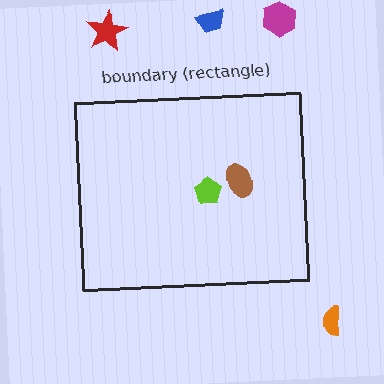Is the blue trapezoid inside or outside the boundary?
Outside.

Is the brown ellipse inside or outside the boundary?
Inside.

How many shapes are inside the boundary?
2 inside, 4 outside.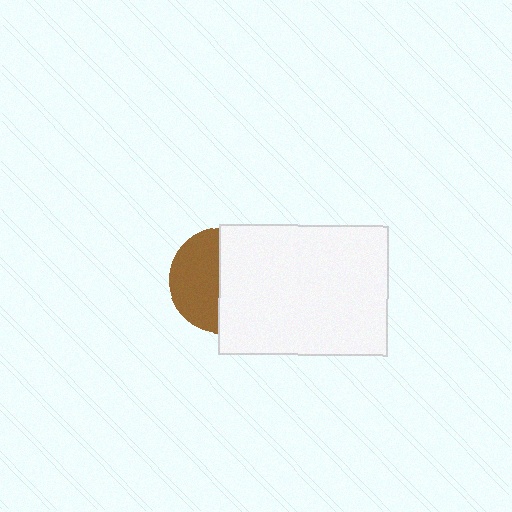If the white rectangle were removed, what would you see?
You would see the complete brown circle.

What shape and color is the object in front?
The object in front is a white rectangle.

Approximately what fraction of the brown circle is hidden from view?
Roughly 53% of the brown circle is hidden behind the white rectangle.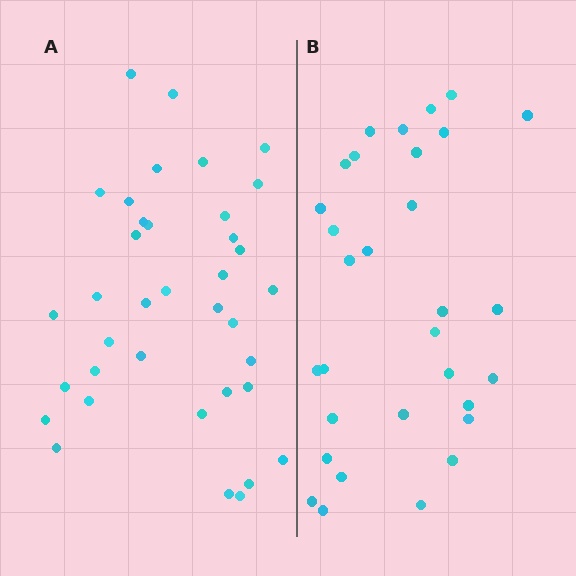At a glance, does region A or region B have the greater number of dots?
Region A (the left region) has more dots.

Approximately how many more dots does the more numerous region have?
Region A has about 6 more dots than region B.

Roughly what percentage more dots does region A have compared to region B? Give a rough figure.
About 20% more.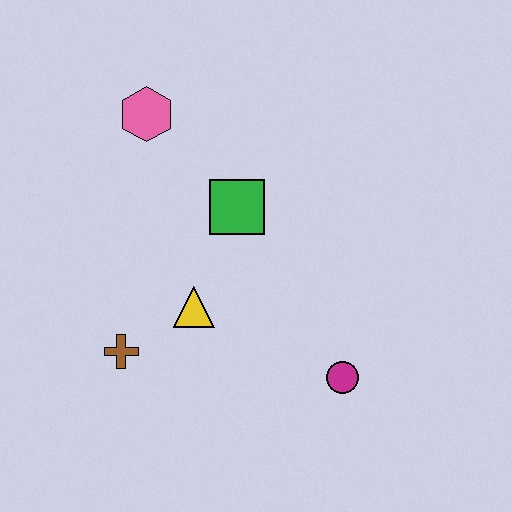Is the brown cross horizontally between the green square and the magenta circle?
No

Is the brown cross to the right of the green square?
No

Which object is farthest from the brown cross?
The pink hexagon is farthest from the brown cross.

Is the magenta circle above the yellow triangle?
No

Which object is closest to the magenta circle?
The yellow triangle is closest to the magenta circle.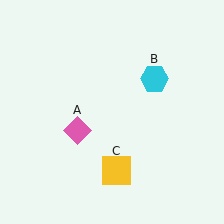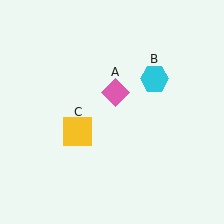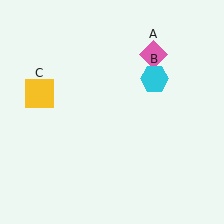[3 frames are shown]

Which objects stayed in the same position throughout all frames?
Cyan hexagon (object B) remained stationary.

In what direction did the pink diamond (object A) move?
The pink diamond (object A) moved up and to the right.